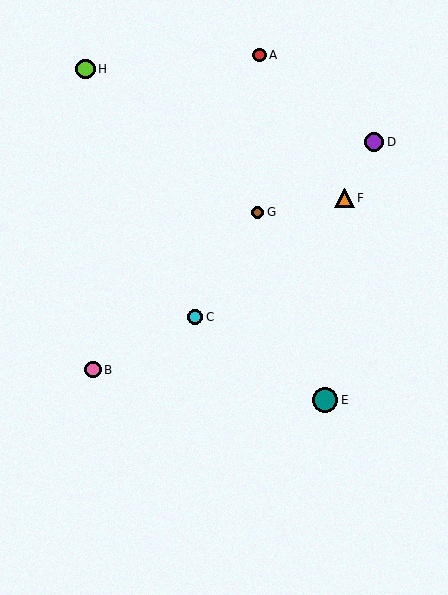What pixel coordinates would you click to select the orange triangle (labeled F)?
Click at (345, 198) to select the orange triangle F.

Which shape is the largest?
The teal circle (labeled E) is the largest.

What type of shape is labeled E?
Shape E is a teal circle.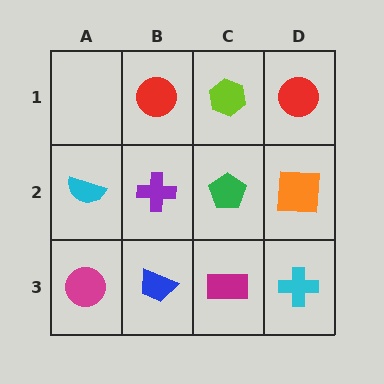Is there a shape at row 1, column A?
No, that cell is empty.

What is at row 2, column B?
A purple cross.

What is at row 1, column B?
A red circle.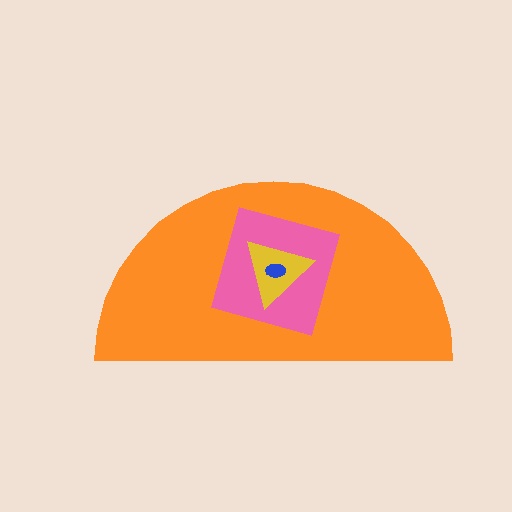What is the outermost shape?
The orange semicircle.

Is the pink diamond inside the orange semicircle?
Yes.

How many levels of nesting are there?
4.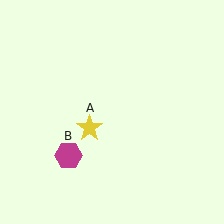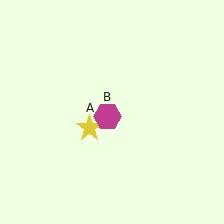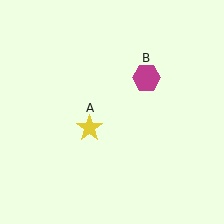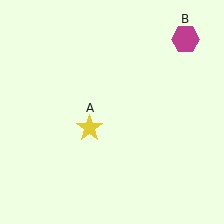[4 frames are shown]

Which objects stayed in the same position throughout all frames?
Yellow star (object A) remained stationary.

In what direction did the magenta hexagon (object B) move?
The magenta hexagon (object B) moved up and to the right.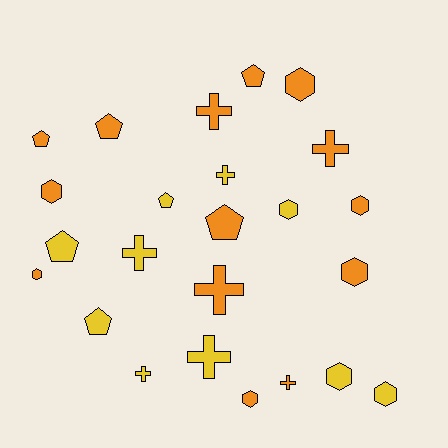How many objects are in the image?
There are 24 objects.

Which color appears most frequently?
Orange, with 14 objects.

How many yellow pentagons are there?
There are 3 yellow pentagons.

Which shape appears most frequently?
Hexagon, with 9 objects.